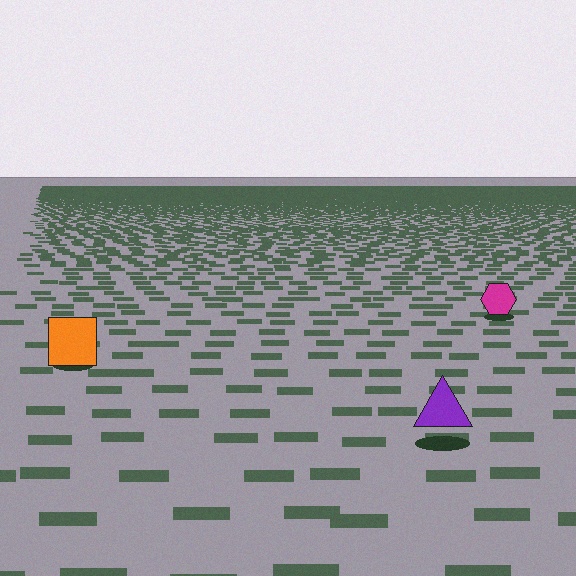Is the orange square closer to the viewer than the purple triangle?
No. The purple triangle is closer — you can tell from the texture gradient: the ground texture is coarser near it.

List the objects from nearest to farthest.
From nearest to farthest: the purple triangle, the orange square, the magenta hexagon.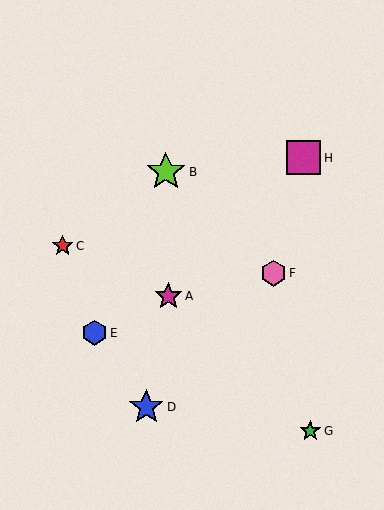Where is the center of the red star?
The center of the red star is at (63, 246).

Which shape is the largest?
The lime star (labeled B) is the largest.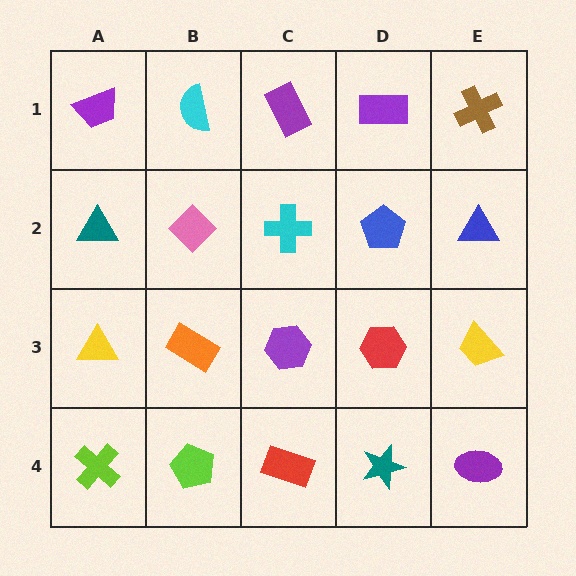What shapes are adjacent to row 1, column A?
A teal triangle (row 2, column A), a cyan semicircle (row 1, column B).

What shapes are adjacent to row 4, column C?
A purple hexagon (row 3, column C), a lime pentagon (row 4, column B), a teal star (row 4, column D).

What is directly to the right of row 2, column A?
A pink diamond.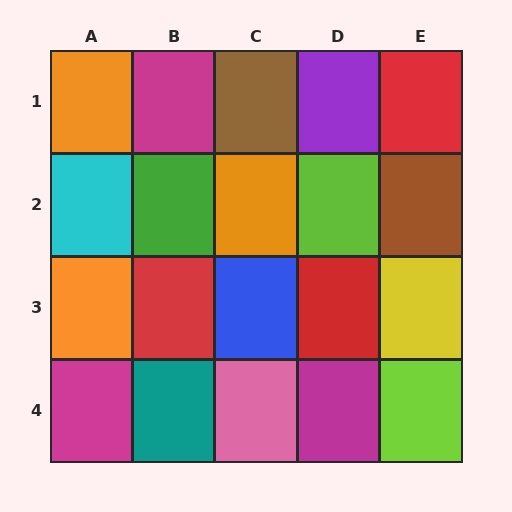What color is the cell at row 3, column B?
Red.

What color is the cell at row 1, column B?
Magenta.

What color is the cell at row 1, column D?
Purple.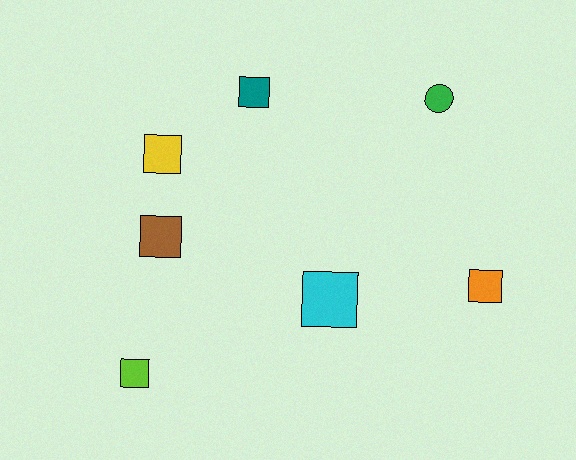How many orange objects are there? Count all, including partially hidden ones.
There is 1 orange object.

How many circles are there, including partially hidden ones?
There is 1 circle.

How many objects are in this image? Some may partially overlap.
There are 7 objects.